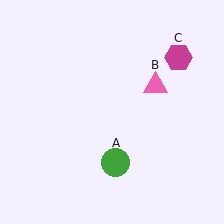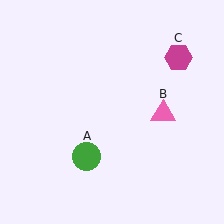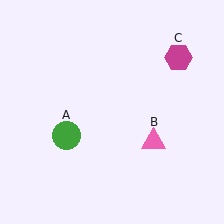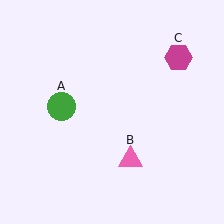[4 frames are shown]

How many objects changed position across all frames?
2 objects changed position: green circle (object A), pink triangle (object B).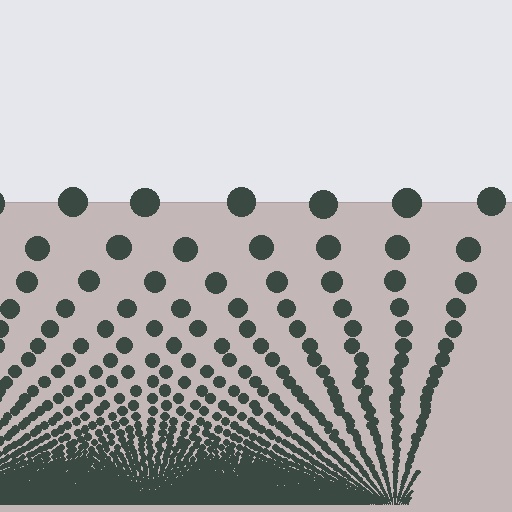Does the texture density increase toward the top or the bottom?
Density increases toward the bottom.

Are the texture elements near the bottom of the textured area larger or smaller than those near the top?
Smaller. The gradient is inverted — elements near the bottom are smaller and denser.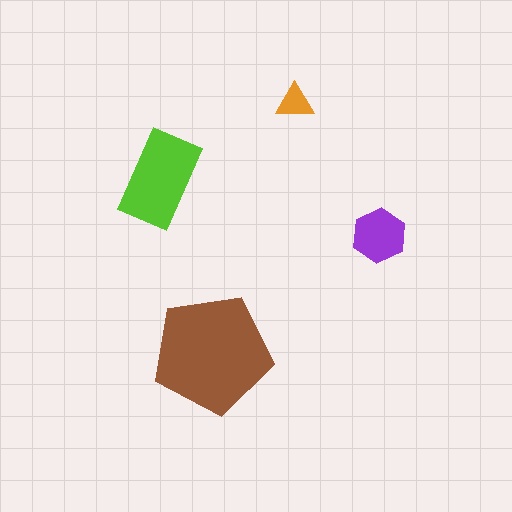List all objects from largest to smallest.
The brown pentagon, the lime rectangle, the purple hexagon, the orange triangle.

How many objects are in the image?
There are 4 objects in the image.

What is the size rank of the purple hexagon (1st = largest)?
3rd.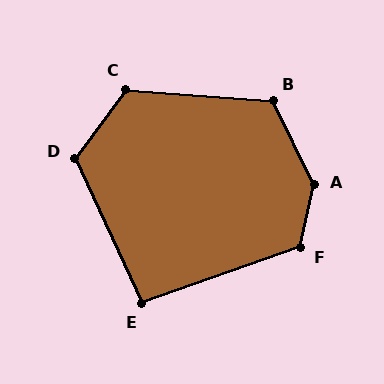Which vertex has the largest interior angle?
A, at approximately 142 degrees.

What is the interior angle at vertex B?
Approximately 120 degrees (obtuse).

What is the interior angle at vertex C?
Approximately 122 degrees (obtuse).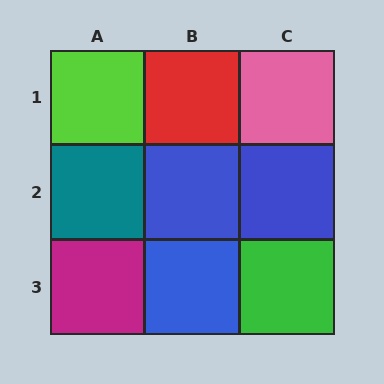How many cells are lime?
1 cell is lime.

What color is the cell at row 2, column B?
Blue.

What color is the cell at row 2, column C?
Blue.